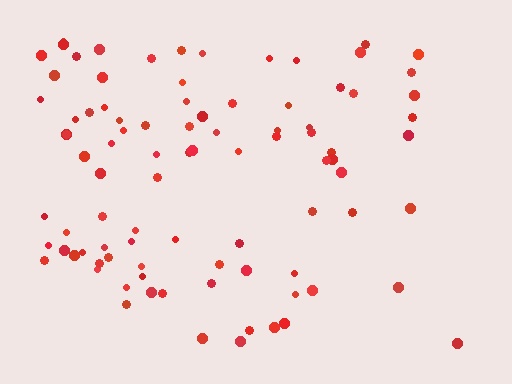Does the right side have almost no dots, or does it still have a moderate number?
Still a moderate number, just noticeably fewer than the left.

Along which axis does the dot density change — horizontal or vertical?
Horizontal.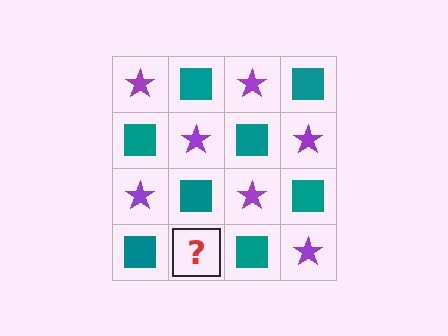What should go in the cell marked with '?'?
The missing cell should contain a purple star.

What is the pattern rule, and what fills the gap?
The rule is that it alternates purple star and teal square in a checkerboard pattern. The gap should be filled with a purple star.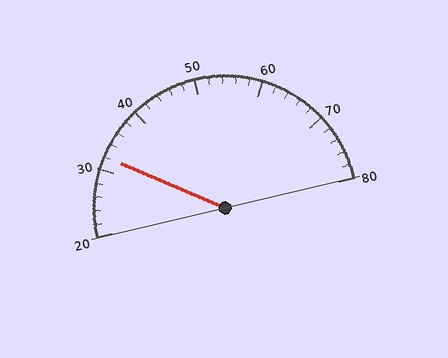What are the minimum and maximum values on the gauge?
The gauge ranges from 20 to 80.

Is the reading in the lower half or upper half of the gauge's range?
The reading is in the lower half of the range (20 to 80).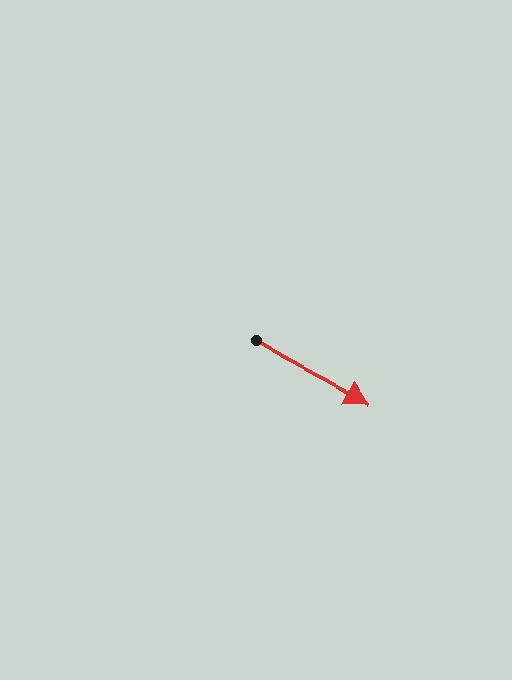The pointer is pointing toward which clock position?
Roughly 4 o'clock.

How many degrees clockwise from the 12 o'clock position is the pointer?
Approximately 118 degrees.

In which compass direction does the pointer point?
Southeast.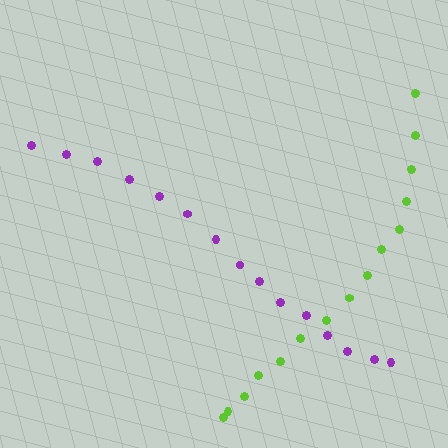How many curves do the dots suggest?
There are 2 distinct paths.